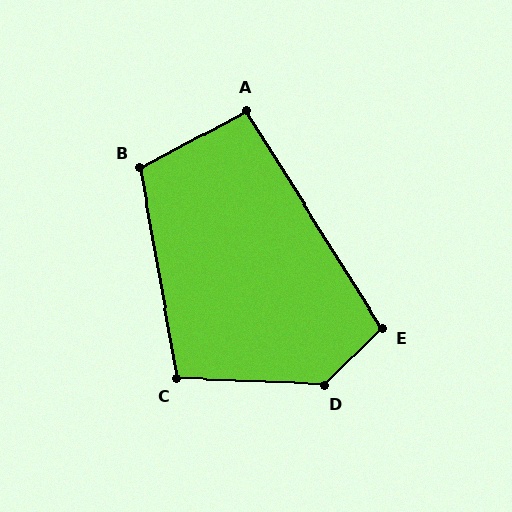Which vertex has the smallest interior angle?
A, at approximately 94 degrees.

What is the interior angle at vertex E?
Approximately 102 degrees (obtuse).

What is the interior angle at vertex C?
Approximately 102 degrees (obtuse).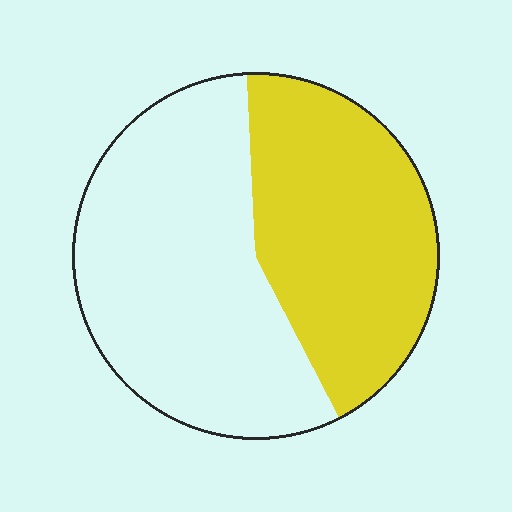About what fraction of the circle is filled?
About two fifths (2/5).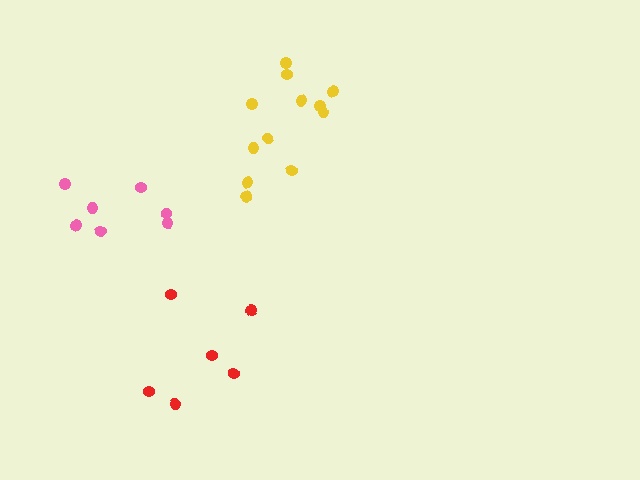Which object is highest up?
The yellow cluster is topmost.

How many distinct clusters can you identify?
There are 3 distinct clusters.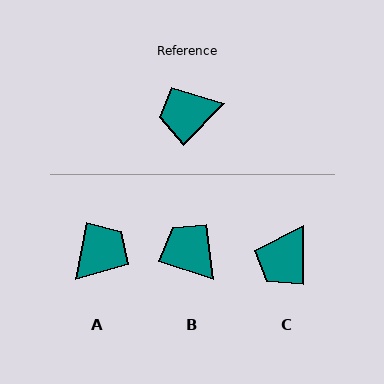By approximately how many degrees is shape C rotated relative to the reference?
Approximately 44 degrees counter-clockwise.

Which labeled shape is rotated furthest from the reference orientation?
A, about 147 degrees away.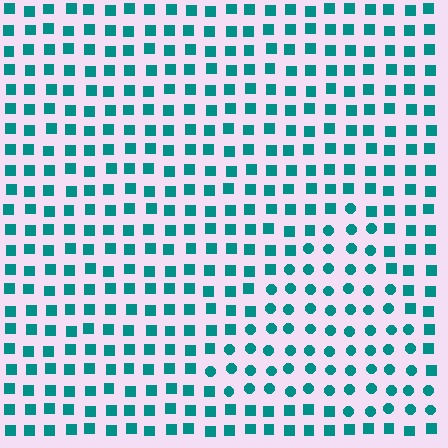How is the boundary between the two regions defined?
The boundary is defined by a change in element shape: circles inside vs. squares outside. All elements share the same color and spacing.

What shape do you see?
I see a triangle.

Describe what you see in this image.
The image is filled with small teal elements arranged in a uniform grid. A triangle-shaped region contains circles, while the surrounding area contains squares. The boundary is defined purely by the change in element shape.